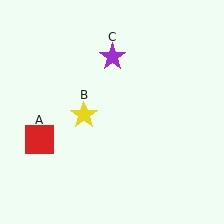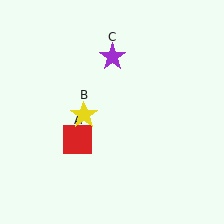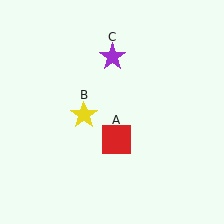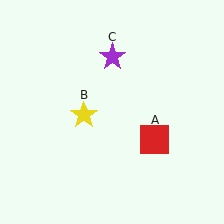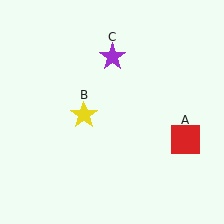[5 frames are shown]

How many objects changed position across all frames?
1 object changed position: red square (object A).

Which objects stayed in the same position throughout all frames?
Yellow star (object B) and purple star (object C) remained stationary.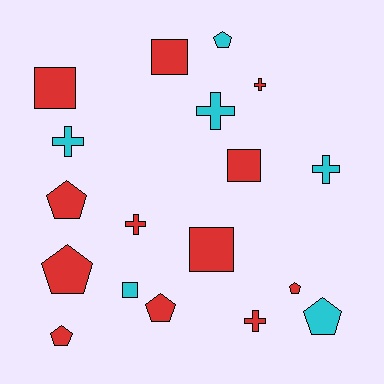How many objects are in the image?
There are 18 objects.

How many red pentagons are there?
There are 5 red pentagons.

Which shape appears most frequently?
Pentagon, with 7 objects.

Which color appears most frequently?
Red, with 12 objects.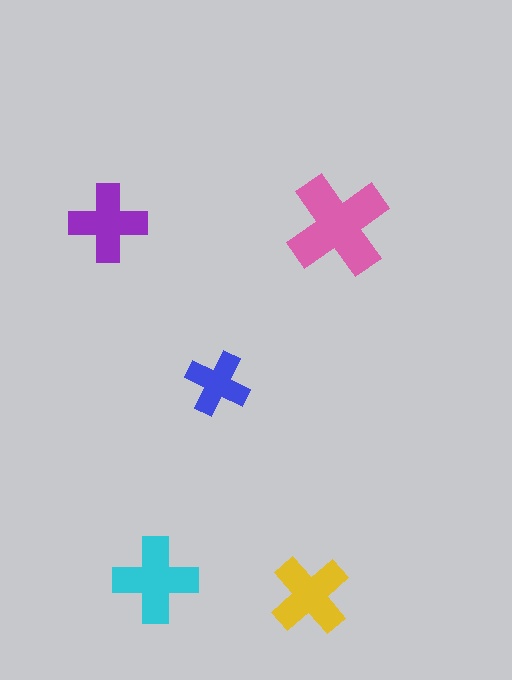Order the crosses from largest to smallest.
the pink one, the cyan one, the yellow one, the purple one, the blue one.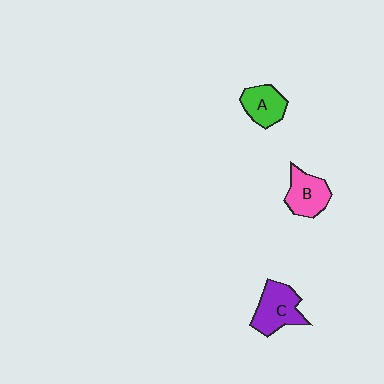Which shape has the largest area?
Shape C (purple).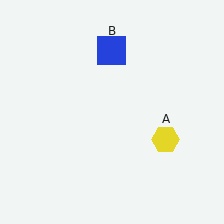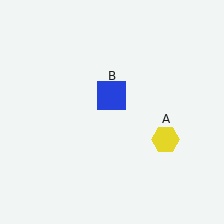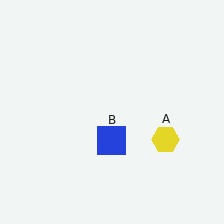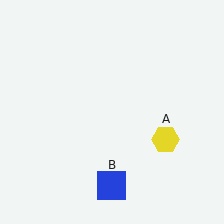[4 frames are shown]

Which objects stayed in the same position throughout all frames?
Yellow hexagon (object A) remained stationary.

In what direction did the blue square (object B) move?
The blue square (object B) moved down.